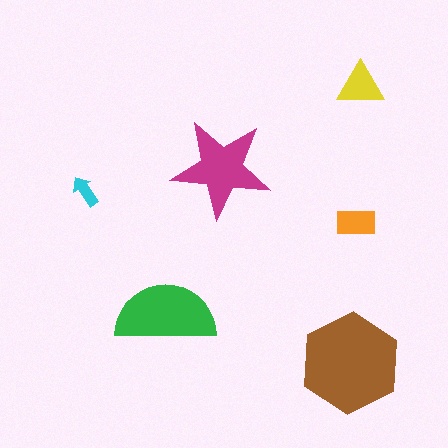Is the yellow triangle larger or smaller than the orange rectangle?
Larger.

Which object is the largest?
The brown hexagon.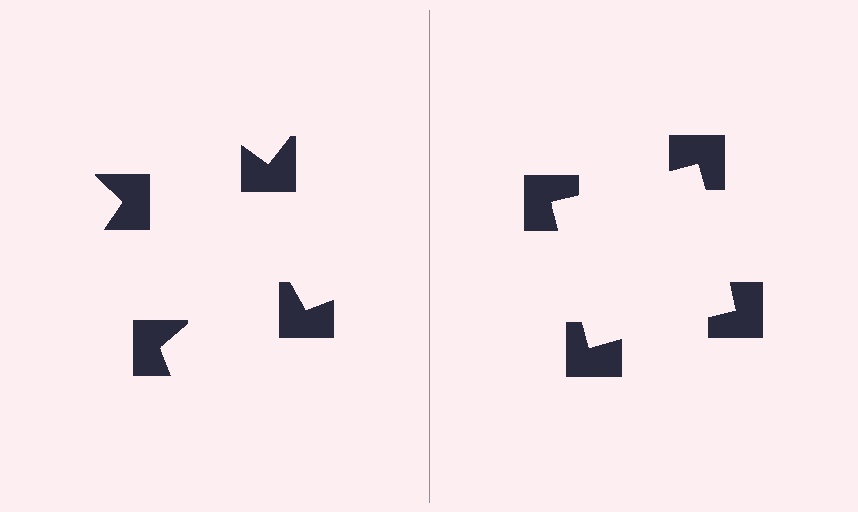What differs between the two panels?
The notched squares are positioned identically on both sides; only the wedge orientations differ. On the right they align to a square; on the left they are misaligned.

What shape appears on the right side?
An illusory square.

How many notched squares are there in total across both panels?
8 — 4 on each side.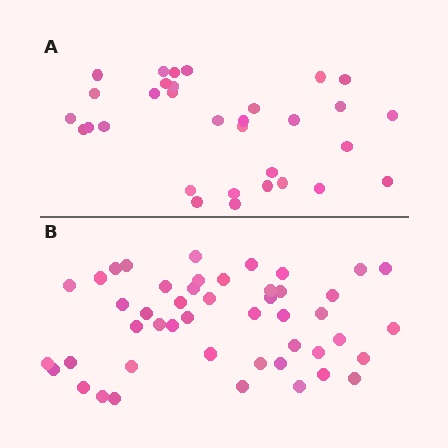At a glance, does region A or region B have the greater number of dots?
Region B (the bottom region) has more dots.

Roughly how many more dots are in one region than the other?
Region B has approximately 15 more dots than region A.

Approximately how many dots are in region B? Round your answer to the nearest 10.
About 50 dots. (The exact count is 47, which rounds to 50.)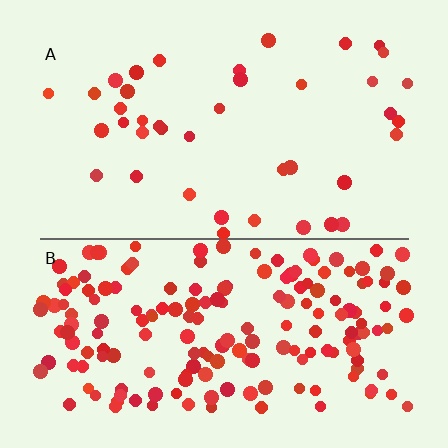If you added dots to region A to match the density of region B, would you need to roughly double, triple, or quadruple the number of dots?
Approximately quadruple.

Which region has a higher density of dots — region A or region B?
B (the bottom).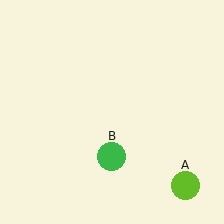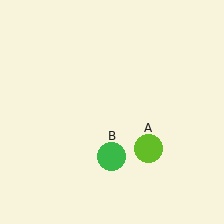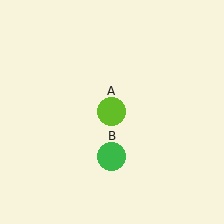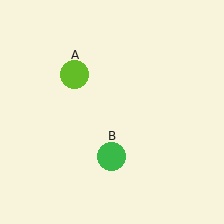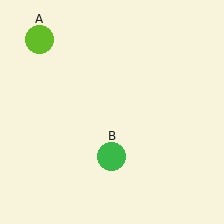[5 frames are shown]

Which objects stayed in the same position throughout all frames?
Green circle (object B) remained stationary.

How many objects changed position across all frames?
1 object changed position: lime circle (object A).